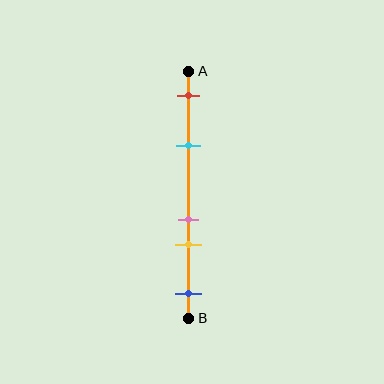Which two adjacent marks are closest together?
The pink and yellow marks are the closest adjacent pair.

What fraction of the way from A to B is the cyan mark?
The cyan mark is approximately 30% (0.3) of the way from A to B.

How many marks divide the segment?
There are 5 marks dividing the segment.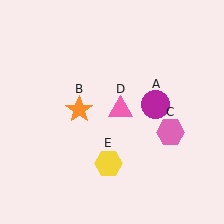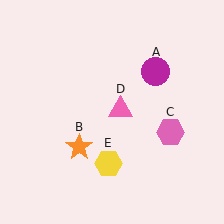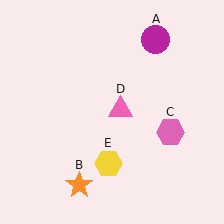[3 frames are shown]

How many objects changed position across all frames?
2 objects changed position: magenta circle (object A), orange star (object B).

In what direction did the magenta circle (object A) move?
The magenta circle (object A) moved up.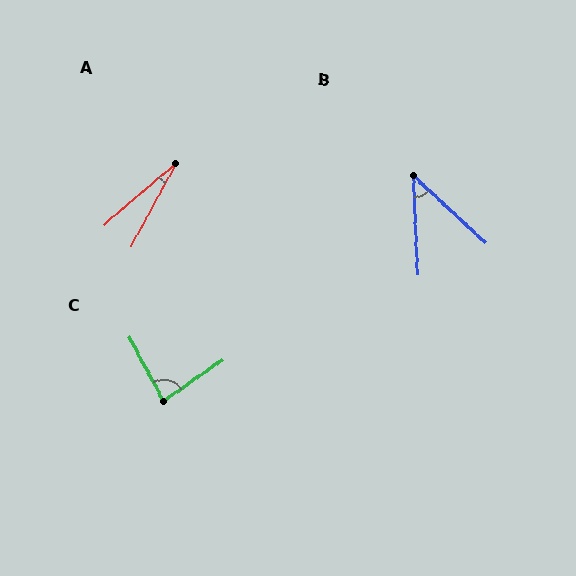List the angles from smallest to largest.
A (21°), B (44°), C (83°).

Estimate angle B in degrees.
Approximately 44 degrees.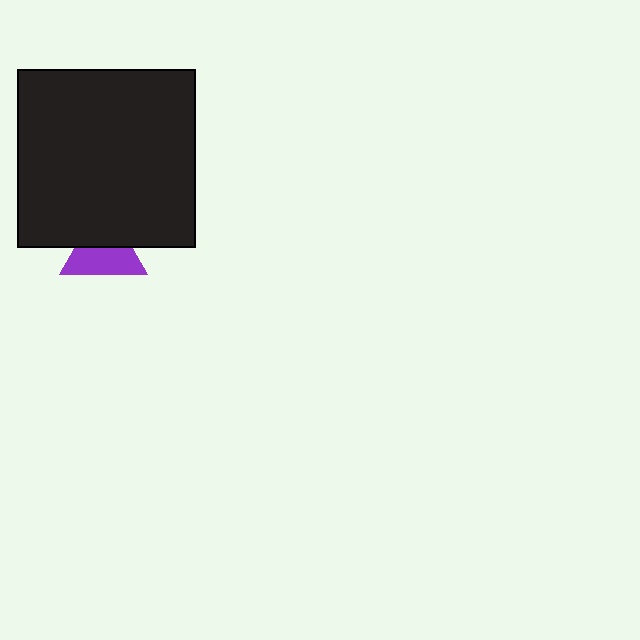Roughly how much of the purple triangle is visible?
About half of it is visible (roughly 59%).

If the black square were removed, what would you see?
You would see the complete purple triangle.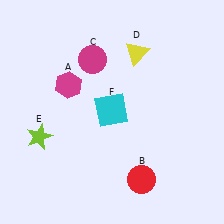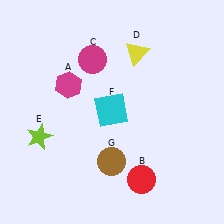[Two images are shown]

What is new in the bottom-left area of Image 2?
A brown circle (G) was added in the bottom-left area of Image 2.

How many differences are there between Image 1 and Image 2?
There is 1 difference between the two images.